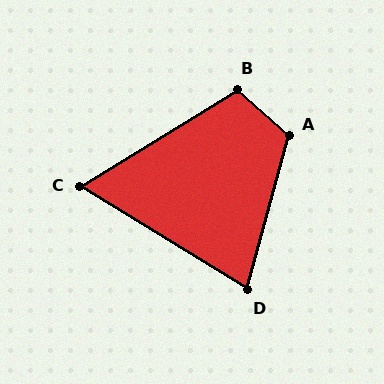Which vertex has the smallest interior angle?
C, at approximately 63 degrees.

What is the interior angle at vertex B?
Approximately 106 degrees (obtuse).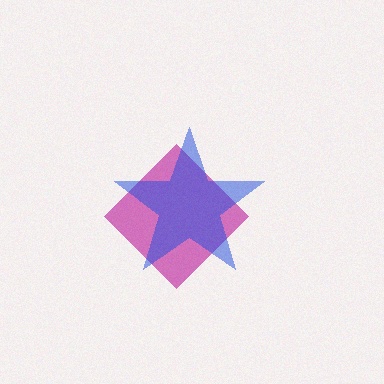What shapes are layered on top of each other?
The layered shapes are: a magenta diamond, a blue star.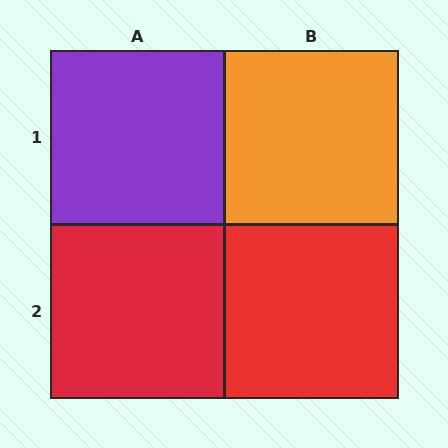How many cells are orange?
1 cell is orange.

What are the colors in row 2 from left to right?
Red, red.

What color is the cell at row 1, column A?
Purple.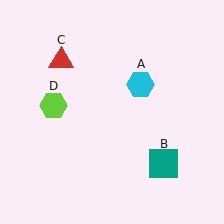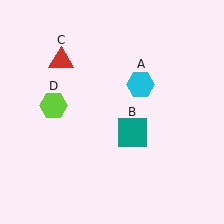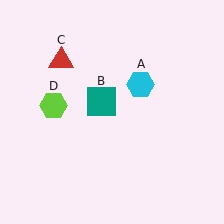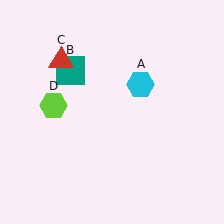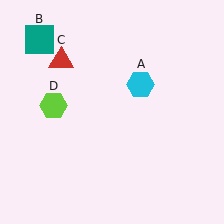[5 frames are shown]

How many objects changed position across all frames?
1 object changed position: teal square (object B).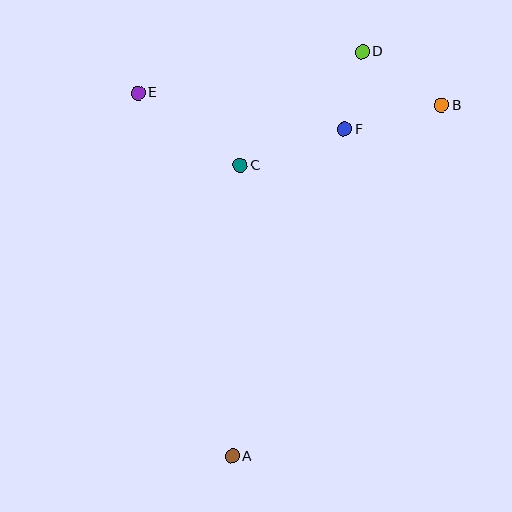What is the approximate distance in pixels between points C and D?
The distance between C and D is approximately 167 pixels.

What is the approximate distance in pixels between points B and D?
The distance between B and D is approximately 96 pixels.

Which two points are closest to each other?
Points D and F are closest to each other.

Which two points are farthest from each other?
Points A and D are farthest from each other.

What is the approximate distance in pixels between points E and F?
The distance between E and F is approximately 210 pixels.